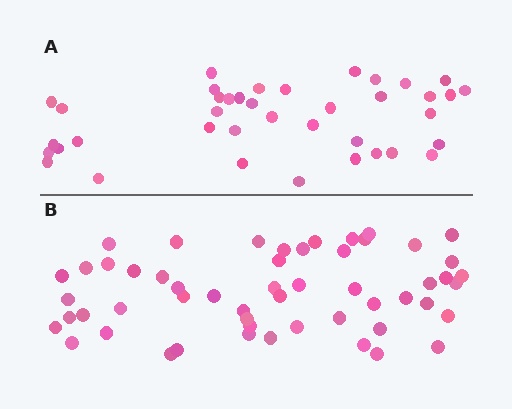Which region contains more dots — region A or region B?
Region B (the bottom region) has more dots.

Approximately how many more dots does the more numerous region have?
Region B has approximately 15 more dots than region A.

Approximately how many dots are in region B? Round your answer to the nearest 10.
About 50 dots. (The exact count is 54, which rounds to 50.)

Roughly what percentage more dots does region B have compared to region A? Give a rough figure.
About 40% more.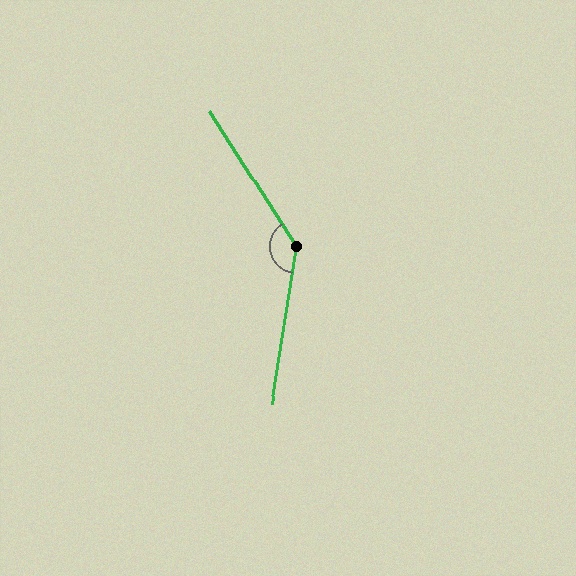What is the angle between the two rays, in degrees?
Approximately 138 degrees.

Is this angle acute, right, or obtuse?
It is obtuse.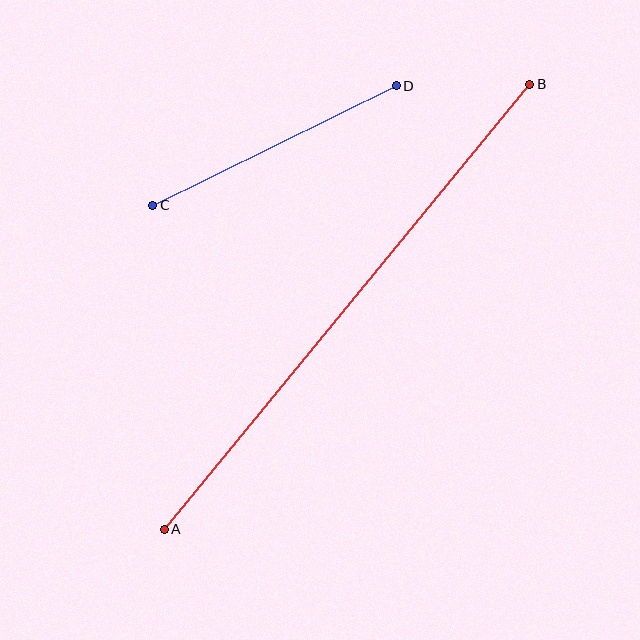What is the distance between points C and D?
The distance is approximately 271 pixels.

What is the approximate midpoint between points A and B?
The midpoint is at approximately (347, 307) pixels.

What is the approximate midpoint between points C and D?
The midpoint is at approximately (275, 145) pixels.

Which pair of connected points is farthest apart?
Points A and B are farthest apart.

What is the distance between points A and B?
The distance is approximately 576 pixels.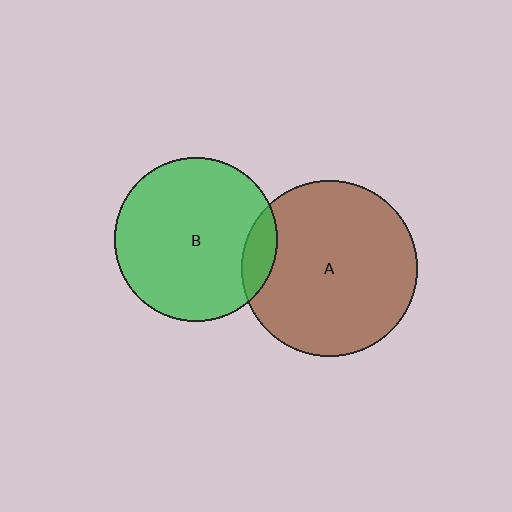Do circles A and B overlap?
Yes.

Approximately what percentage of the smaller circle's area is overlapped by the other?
Approximately 10%.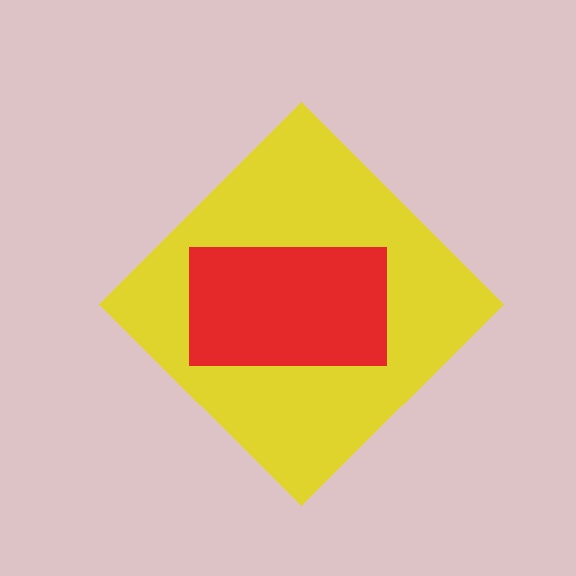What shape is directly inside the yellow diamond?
The red rectangle.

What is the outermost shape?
The yellow diamond.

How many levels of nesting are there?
2.